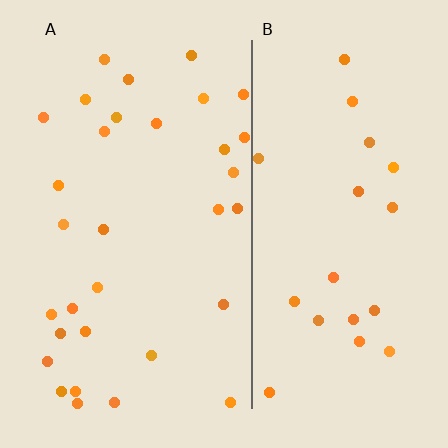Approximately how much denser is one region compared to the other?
Approximately 1.5× — region A over region B.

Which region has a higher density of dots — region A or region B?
A (the left).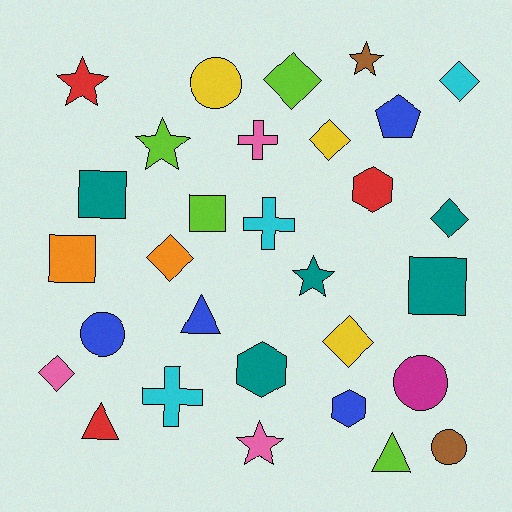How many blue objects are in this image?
There are 4 blue objects.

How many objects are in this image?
There are 30 objects.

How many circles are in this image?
There are 4 circles.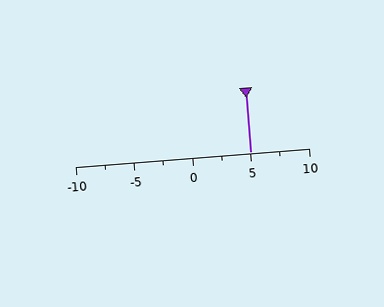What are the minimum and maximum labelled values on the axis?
The axis runs from -10 to 10.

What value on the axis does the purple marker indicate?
The marker indicates approximately 5.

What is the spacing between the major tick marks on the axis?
The major ticks are spaced 5 apart.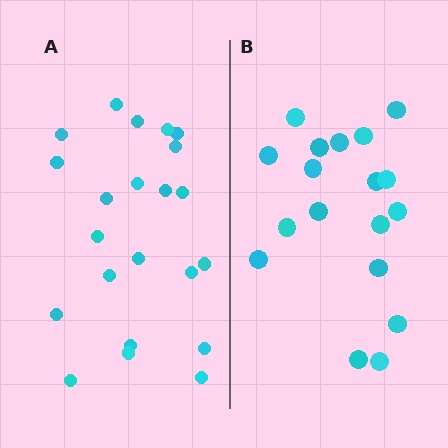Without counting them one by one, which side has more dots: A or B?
Region A (the left region) has more dots.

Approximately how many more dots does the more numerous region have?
Region A has about 4 more dots than region B.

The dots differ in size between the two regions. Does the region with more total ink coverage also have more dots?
No. Region B has more total ink coverage because its dots are larger, but region A actually contains more individual dots. Total area can be misleading — the number of items is what matters here.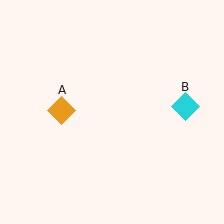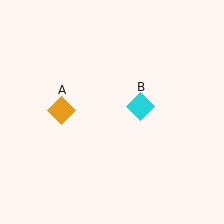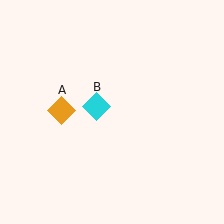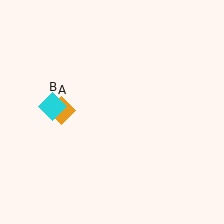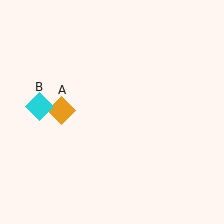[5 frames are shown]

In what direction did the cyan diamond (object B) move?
The cyan diamond (object B) moved left.